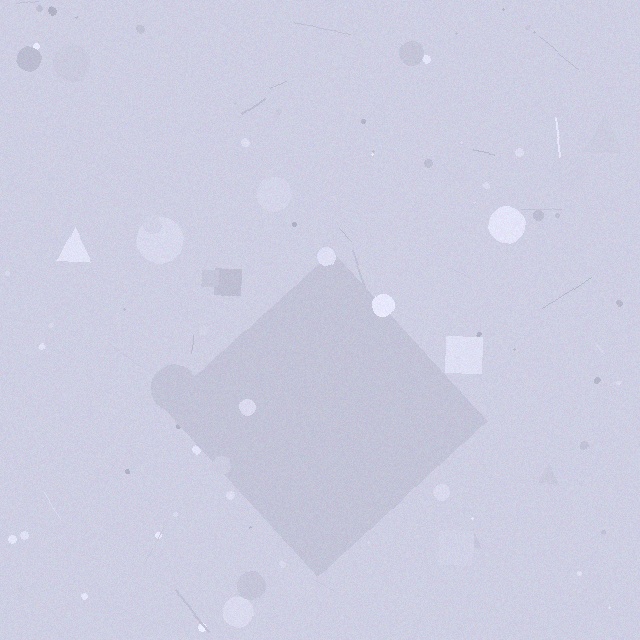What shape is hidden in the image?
A diamond is hidden in the image.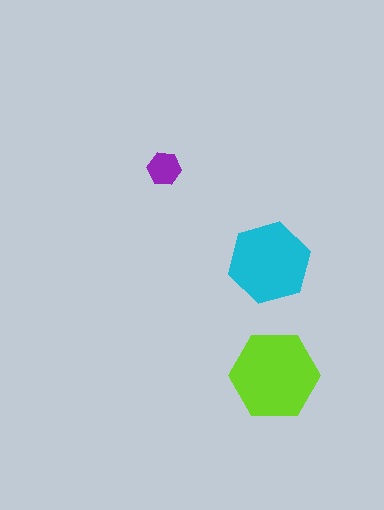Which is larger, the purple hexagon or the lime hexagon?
The lime one.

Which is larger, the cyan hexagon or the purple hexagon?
The cyan one.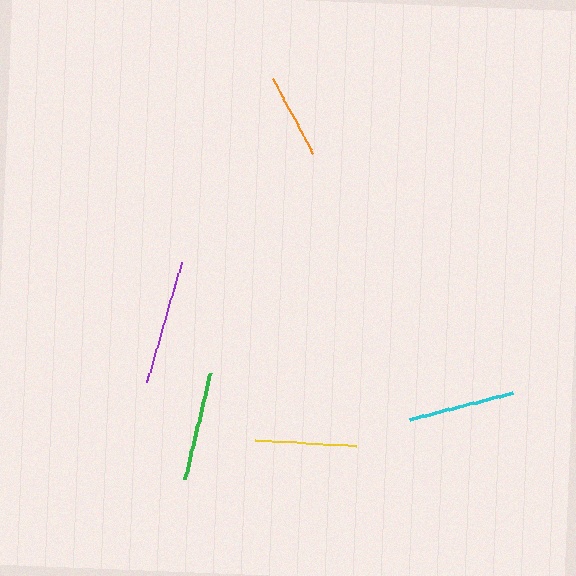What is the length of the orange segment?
The orange segment is approximately 84 pixels long.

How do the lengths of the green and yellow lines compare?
The green and yellow lines are approximately the same length.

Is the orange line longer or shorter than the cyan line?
The cyan line is longer than the orange line.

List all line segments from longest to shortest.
From longest to shortest: purple, green, cyan, yellow, orange.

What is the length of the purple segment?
The purple segment is approximately 126 pixels long.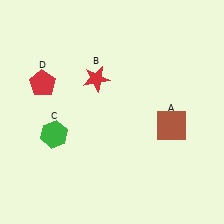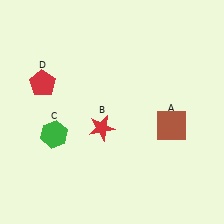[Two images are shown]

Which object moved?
The red star (B) moved down.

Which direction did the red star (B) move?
The red star (B) moved down.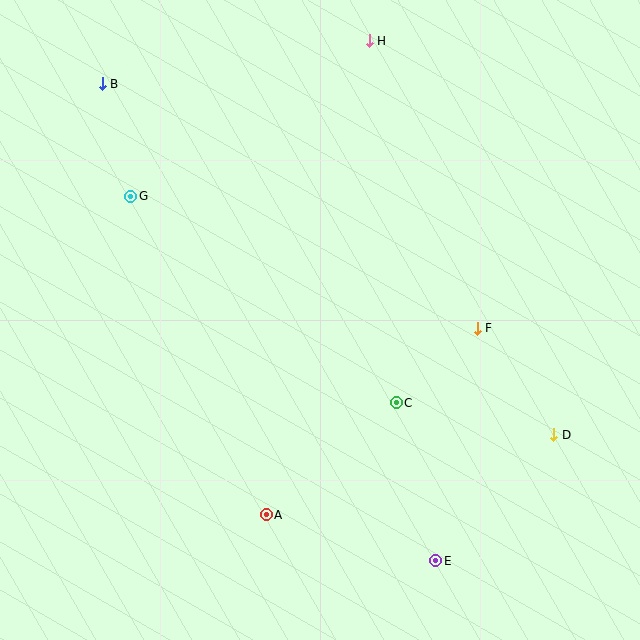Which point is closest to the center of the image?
Point C at (396, 403) is closest to the center.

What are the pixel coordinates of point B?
Point B is at (102, 84).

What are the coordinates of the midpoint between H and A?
The midpoint between H and A is at (318, 278).